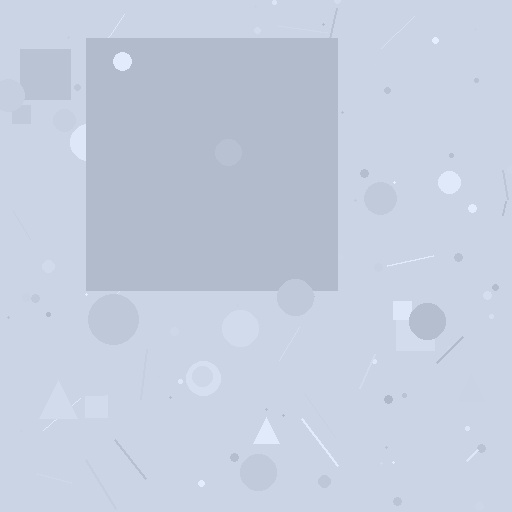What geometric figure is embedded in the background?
A square is embedded in the background.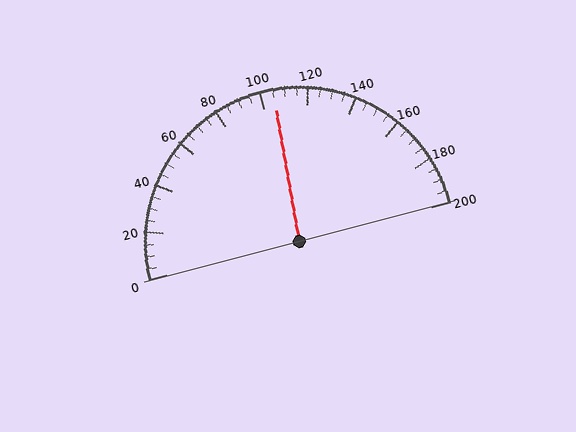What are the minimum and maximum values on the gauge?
The gauge ranges from 0 to 200.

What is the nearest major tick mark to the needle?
The nearest major tick mark is 100.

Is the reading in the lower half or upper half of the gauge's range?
The reading is in the upper half of the range (0 to 200).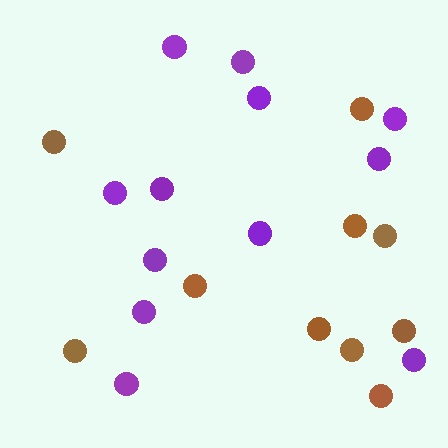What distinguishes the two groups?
There are 2 groups: one group of purple circles (12) and one group of brown circles (10).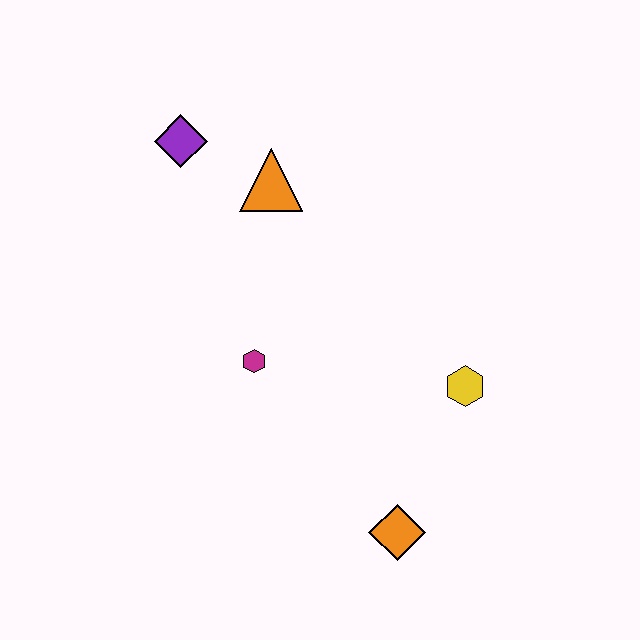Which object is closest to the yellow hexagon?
The orange diamond is closest to the yellow hexagon.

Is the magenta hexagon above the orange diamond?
Yes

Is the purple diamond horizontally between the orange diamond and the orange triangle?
No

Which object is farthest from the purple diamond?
The orange diamond is farthest from the purple diamond.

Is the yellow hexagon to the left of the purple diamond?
No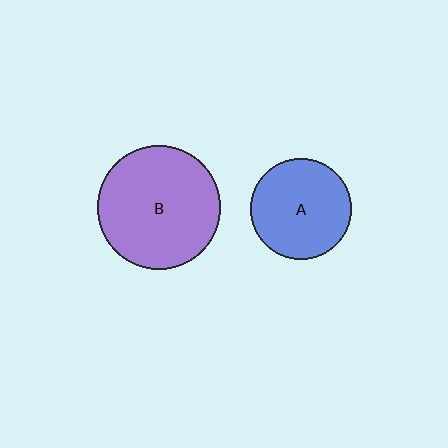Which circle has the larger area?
Circle B (purple).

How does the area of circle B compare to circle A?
Approximately 1.5 times.